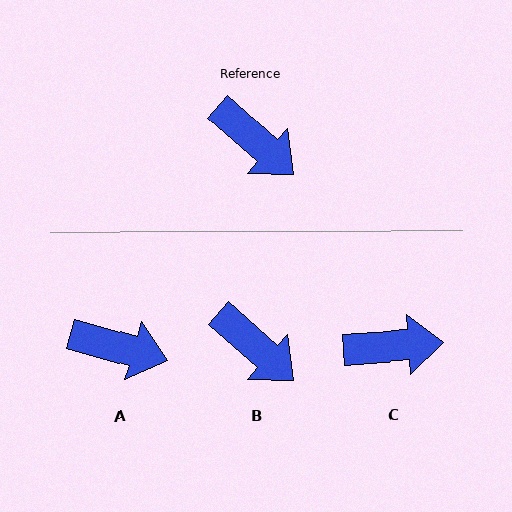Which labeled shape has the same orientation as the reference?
B.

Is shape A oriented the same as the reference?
No, it is off by about 26 degrees.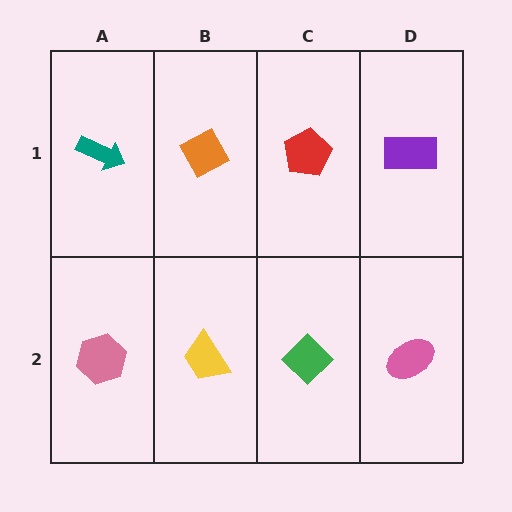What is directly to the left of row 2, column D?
A green diamond.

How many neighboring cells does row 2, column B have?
3.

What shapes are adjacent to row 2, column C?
A red pentagon (row 1, column C), a yellow trapezoid (row 2, column B), a pink ellipse (row 2, column D).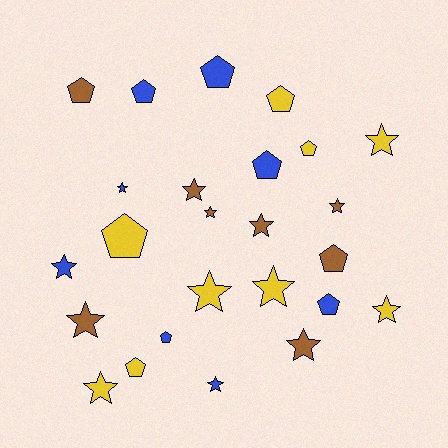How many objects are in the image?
There are 25 objects.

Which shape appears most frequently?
Star, with 14 objects.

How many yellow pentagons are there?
There are 4 yellow pentagons.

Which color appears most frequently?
Yellow, with 9 objects.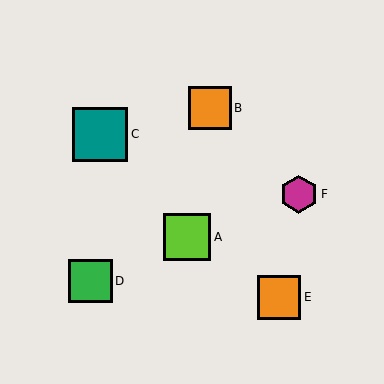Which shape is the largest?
The teal square (labeled C) is the largest.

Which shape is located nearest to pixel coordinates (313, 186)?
The magenta hexagon (labeled F) at (299, 194) is nearest to that location.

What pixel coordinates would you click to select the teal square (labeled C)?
Click at (100, 134) to select the teal square C.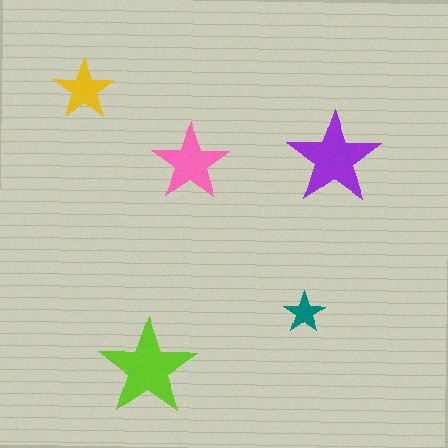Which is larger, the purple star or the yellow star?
The purple one.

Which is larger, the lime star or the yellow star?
The lime one.